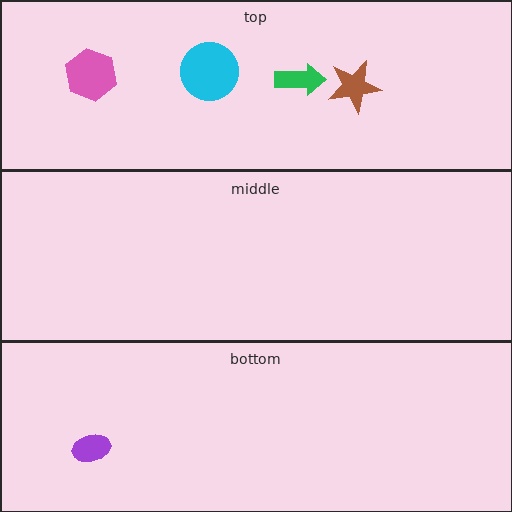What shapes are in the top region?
The brown star, the pink hexagon, the cyan circle, the green arrow.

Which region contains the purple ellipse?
The bottom region.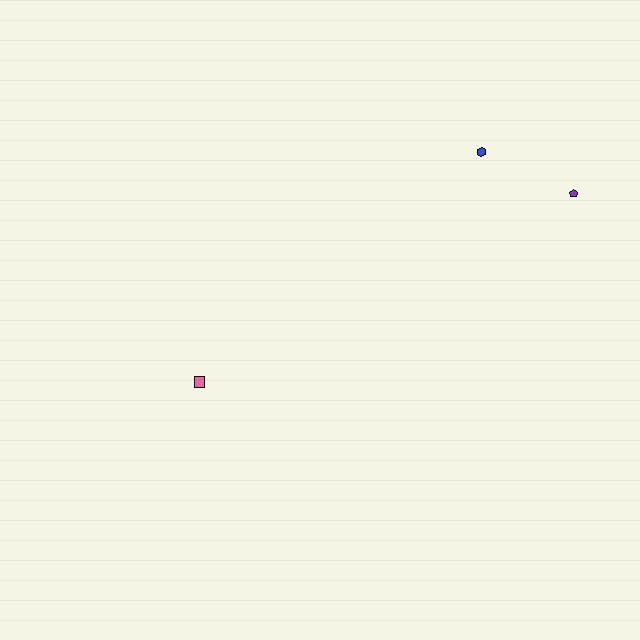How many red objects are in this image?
There are no red objects.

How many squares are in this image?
There is 1 square.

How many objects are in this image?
There are 3 objects.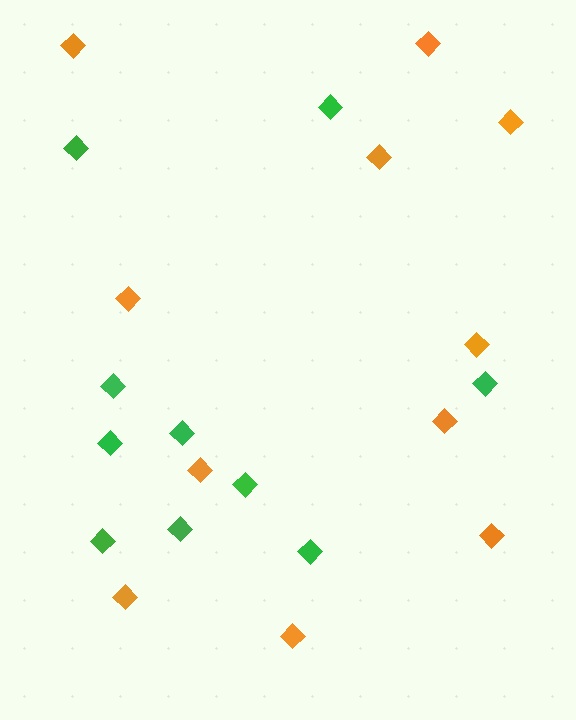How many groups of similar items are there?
There are 2 groups: one group of green diamonds (10) and one group of orange diamonds (11).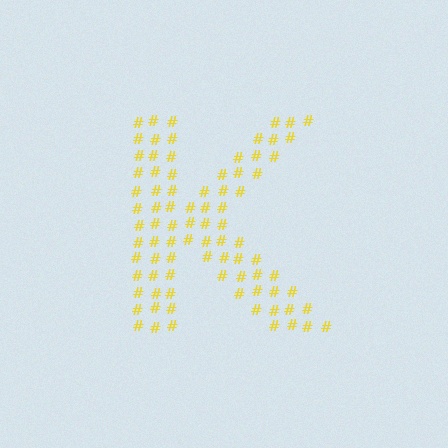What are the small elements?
The small elements are hash symbols.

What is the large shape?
The large shape is the letter K.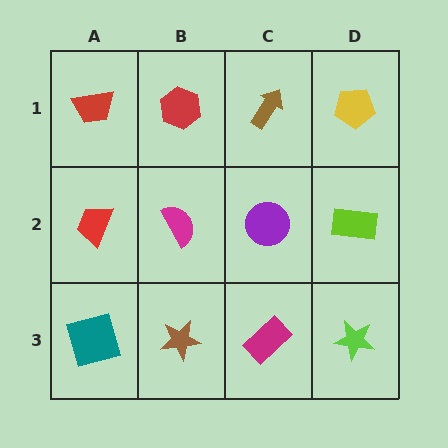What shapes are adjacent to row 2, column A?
A red trapezoid (row 1, column A), a teal square (row 3, column A), a magenta semicircle (row 2, column B).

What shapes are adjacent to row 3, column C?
A purple circle (row 2, column C), a brown star (row 3, column B), a lime star (row 3, column D).